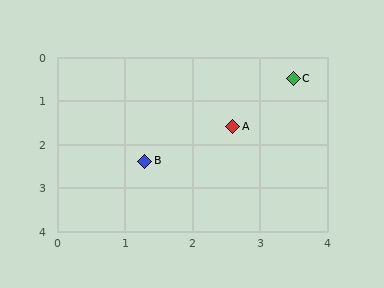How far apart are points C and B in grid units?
Points C and B are about 2.9 grid units apart.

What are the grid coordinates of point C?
Point C is at approximately (3.5, 0.5).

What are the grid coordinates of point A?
Point A is at approximately (2.6, 1.6).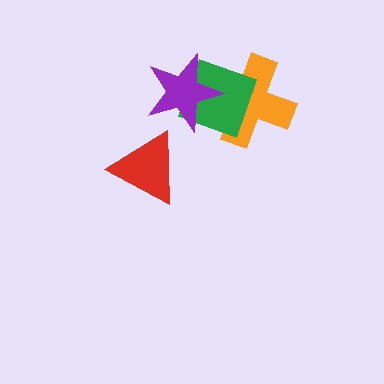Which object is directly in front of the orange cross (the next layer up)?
The green square is directly in front of the orange cross.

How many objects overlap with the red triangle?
0 objects overlap with the red triangle.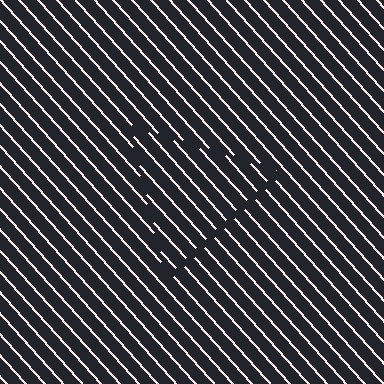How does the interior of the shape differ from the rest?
The interior of the shape contains the same grating, shifted by half a period — the contour is defined by the phase discontinuity where line-ends from the inner and outer gratings abut.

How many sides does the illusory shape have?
3 sides — the line-ends trace a triangle.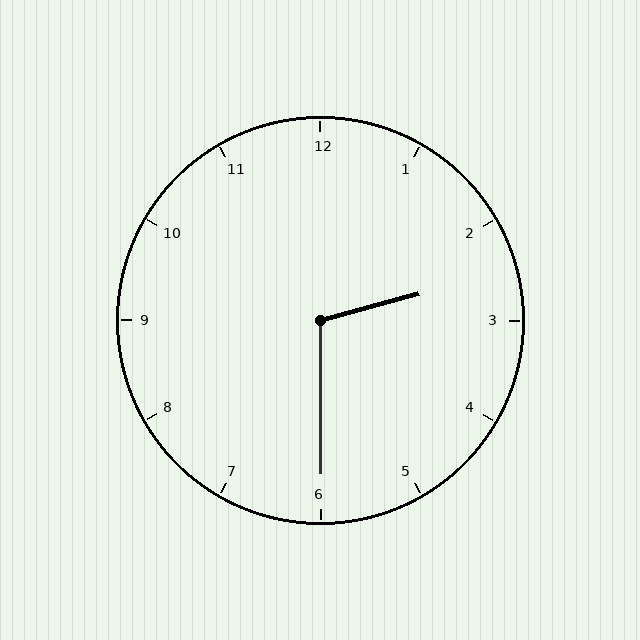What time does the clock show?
2:30.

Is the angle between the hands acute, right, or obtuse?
It is obtuse.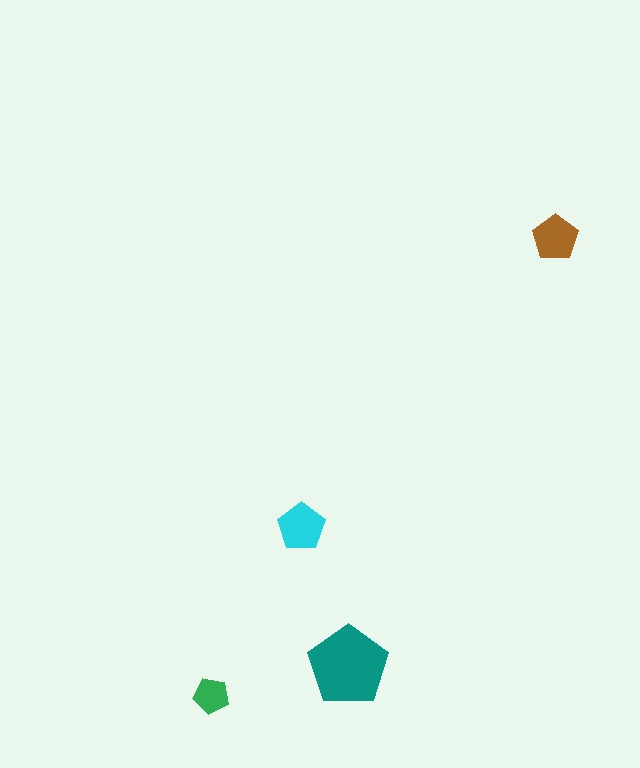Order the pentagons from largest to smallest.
the teal one, the cyan one, the brown one, the green one.